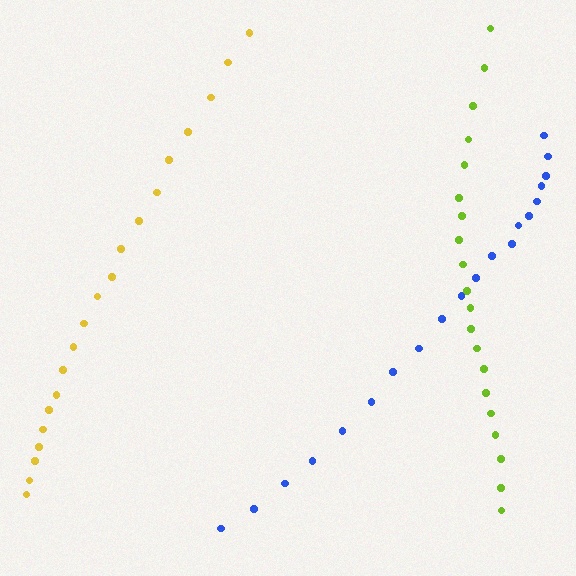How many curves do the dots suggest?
There are 3 distinct paths.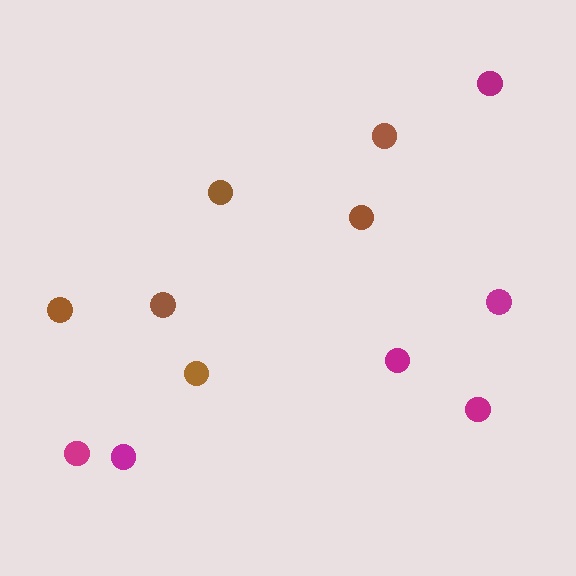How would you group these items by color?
There are 2 groups: one group of brown circles (6) and one group of magenta circles (6).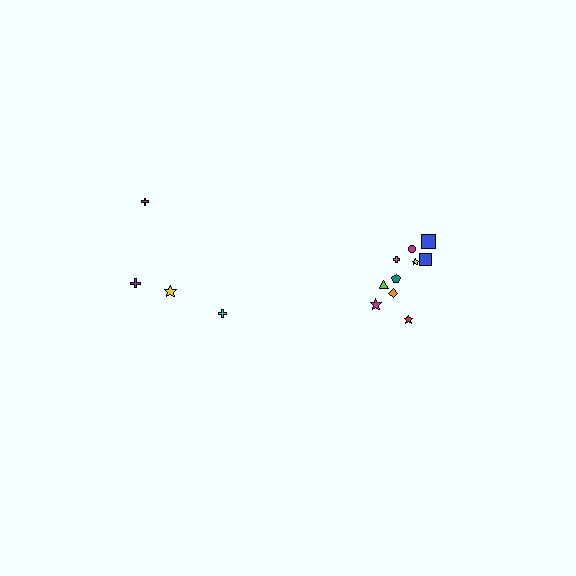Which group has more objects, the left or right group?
The right group.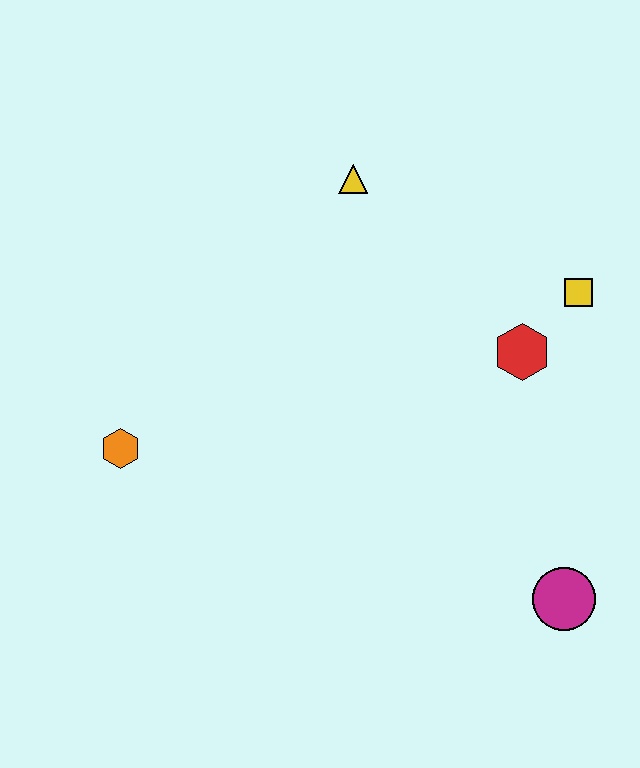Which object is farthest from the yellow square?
The orange hexagon is farthest from the yellow square.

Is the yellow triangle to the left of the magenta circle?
Yes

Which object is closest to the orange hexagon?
The yellow triangle is closest to the orange hexagon.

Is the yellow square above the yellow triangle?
No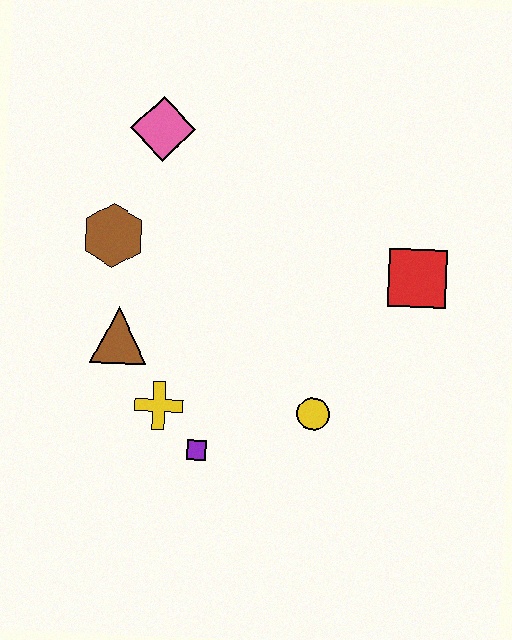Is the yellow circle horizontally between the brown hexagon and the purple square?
No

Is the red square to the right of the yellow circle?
Yes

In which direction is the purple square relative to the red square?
The purple square is to the left of the red square.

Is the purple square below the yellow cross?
Yes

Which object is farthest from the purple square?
The pink diamond is farthest from the purple square.